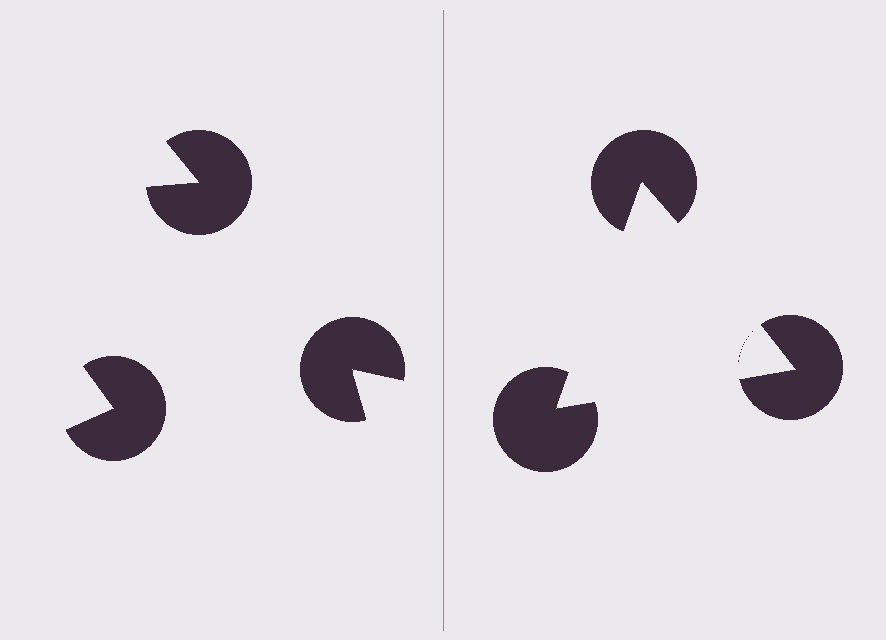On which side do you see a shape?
An illusory triangle appears on the right side. On the left side the wedge cuts are rotated, so no coherent shape forms.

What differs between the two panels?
The pac-man discs are positioned identically on both sides; only the wedge orientations differ. On the right they align to a triangle; on the left they are misaligned.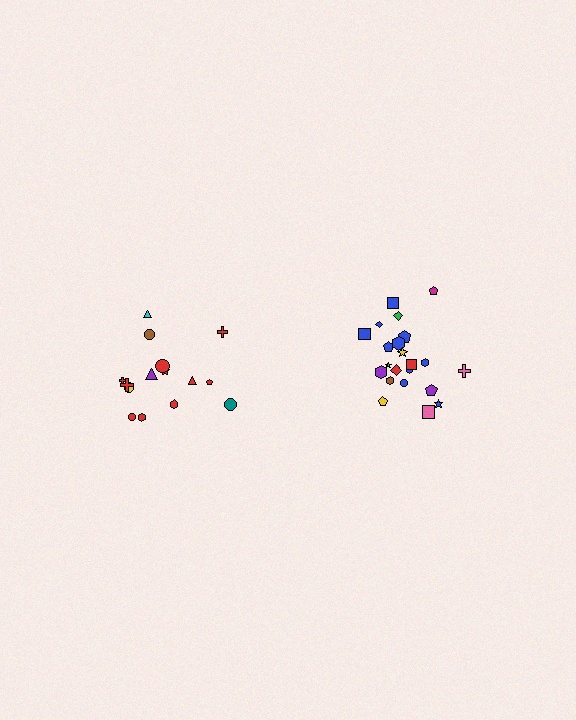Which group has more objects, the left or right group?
The right group.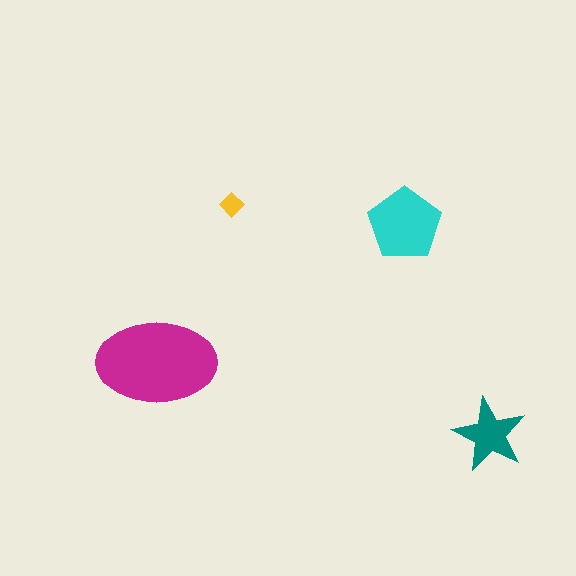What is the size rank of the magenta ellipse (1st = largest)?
1st.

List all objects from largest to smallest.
The magenta ellipse, the cyan pentagon, the teal star, the yellow diamond.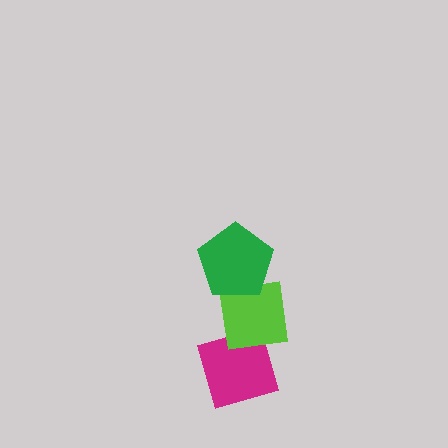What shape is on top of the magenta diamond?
The lime square is on top of the magenta diamond.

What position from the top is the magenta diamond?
The magenta diamond is 3rd from the top.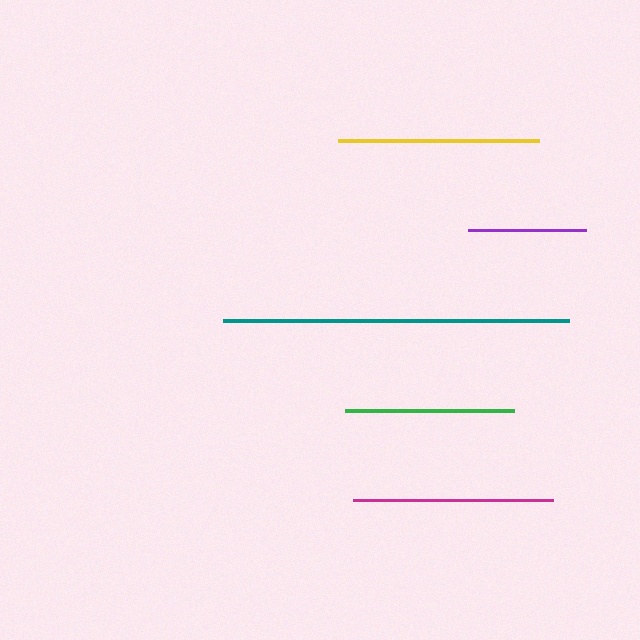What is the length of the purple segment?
The purple segment is approximately 118 pixels long.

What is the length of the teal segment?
The teal segment is approximately 346 pixels long.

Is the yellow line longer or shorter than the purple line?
The yellow line is longer than the purple line.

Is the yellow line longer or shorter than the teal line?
The teal line is longer than the yellow line.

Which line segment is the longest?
The teal line is the longest at approximately 346 pixels.